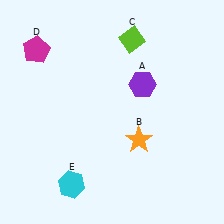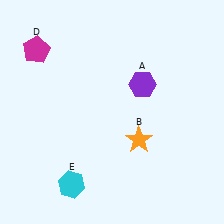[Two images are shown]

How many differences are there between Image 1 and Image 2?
There is 1 difference between the two images.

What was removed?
The lime diamond (C) was removed in Image 2.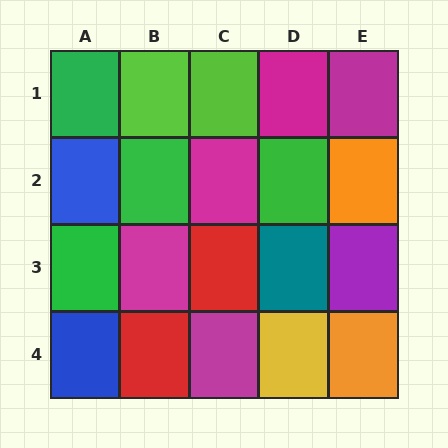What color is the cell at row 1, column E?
Magenta.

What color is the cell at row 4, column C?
Magenta.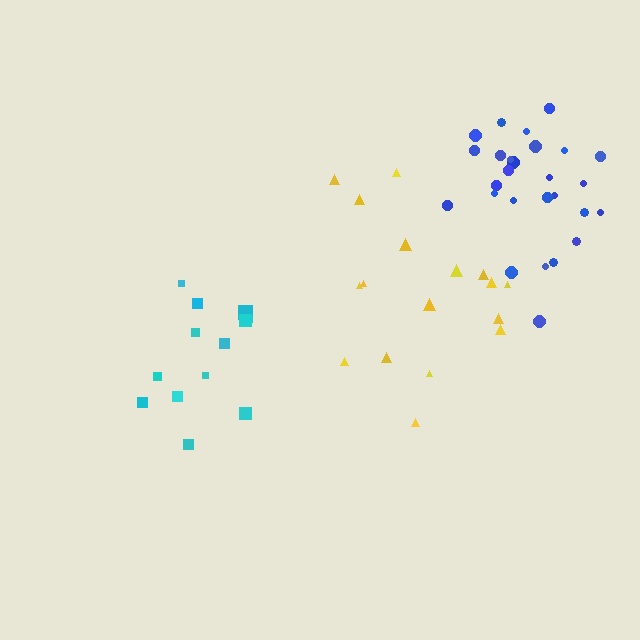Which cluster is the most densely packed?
Blue.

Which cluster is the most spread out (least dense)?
Yellow.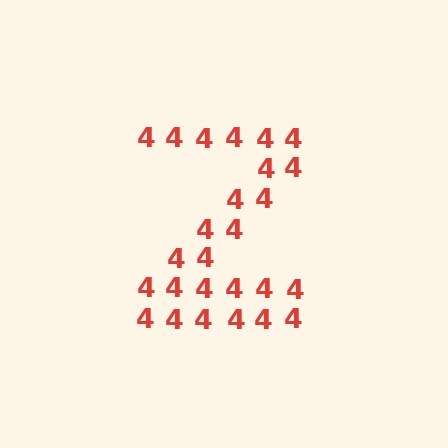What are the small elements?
The small elements are digit 4's.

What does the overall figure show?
The overall figure shows the letter Z.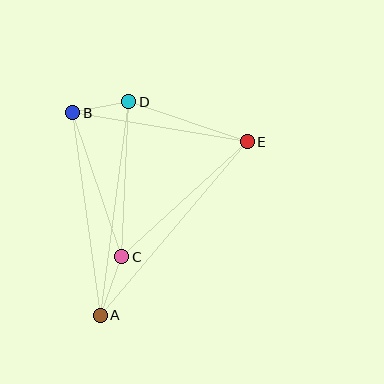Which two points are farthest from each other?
Points A and E are farthest from each other.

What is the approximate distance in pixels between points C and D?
The distance between C and D is approximately 155 pixels.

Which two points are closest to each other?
Points B and D are closest to each other.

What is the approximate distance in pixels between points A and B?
The distance between A and B is approximately 205 pixels.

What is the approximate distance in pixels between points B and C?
The distance between B and C is approximately 152 pixels.